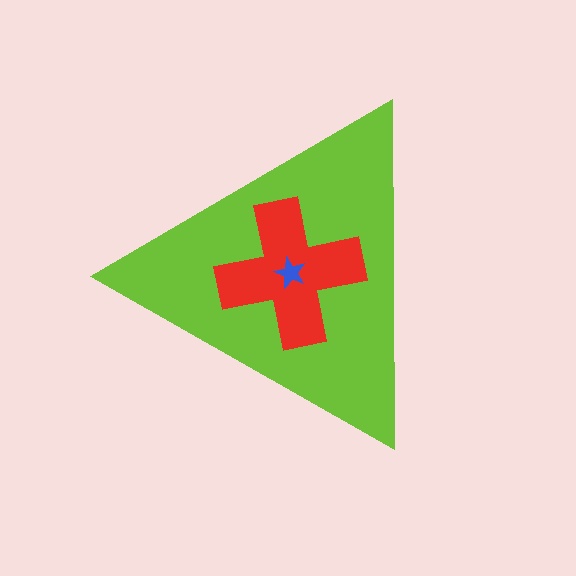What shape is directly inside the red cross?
The blue star.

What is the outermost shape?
The lime triangle.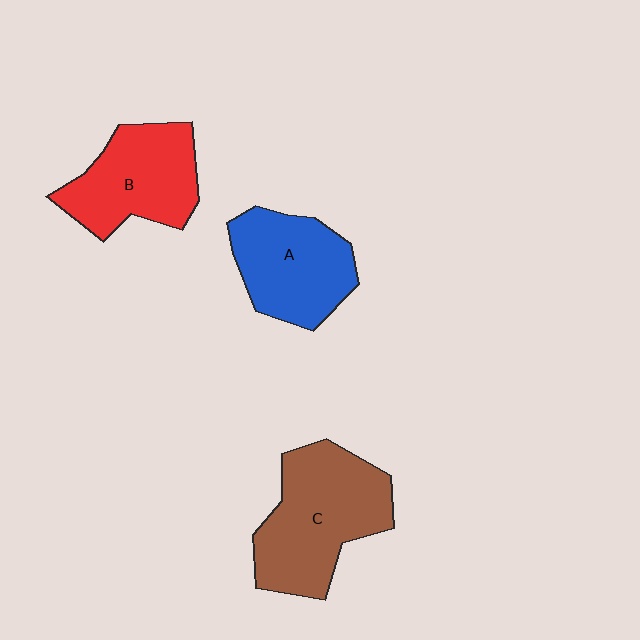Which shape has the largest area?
Shape C (brown).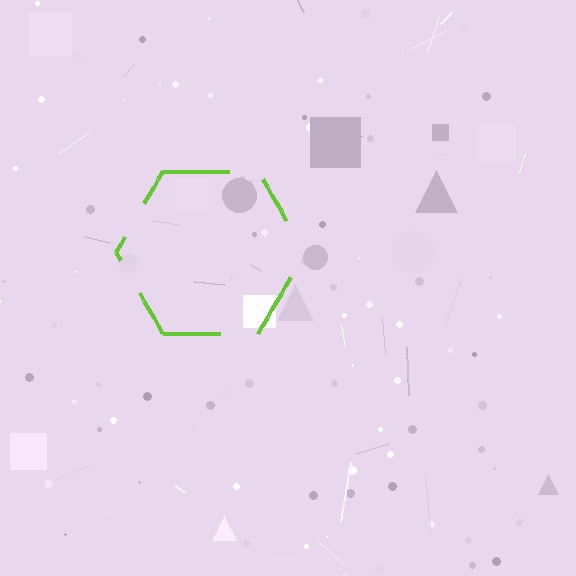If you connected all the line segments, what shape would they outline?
They would outline a hexagon.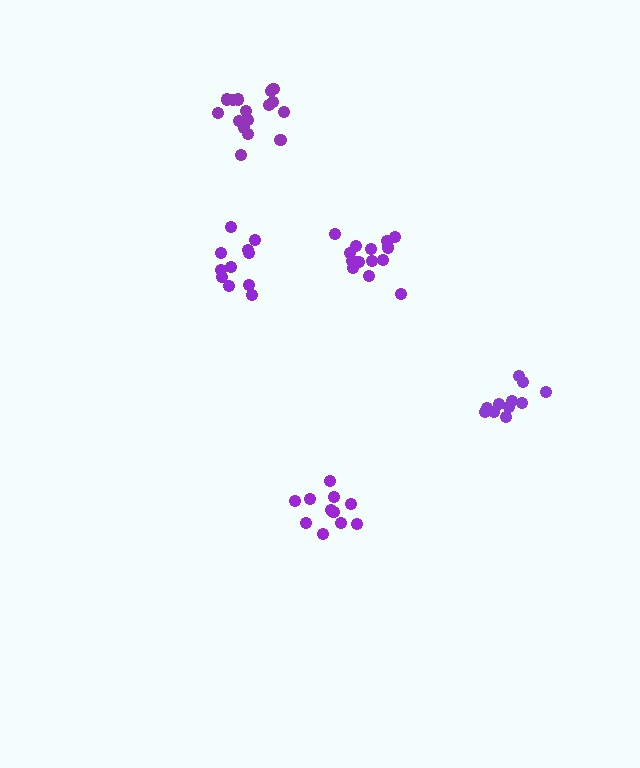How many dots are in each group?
Group 1: 11 dots, Group 2: 11 dots, Group 3: 12 dots, Group 4: 16 dots, Group 5: 14 dots (64 total).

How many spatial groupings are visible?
There are 5 spatial groupings.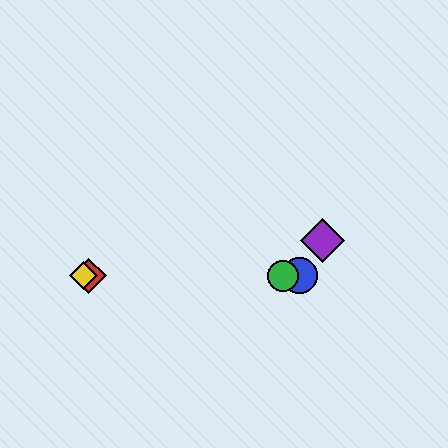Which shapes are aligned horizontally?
The red diamond, the blue circle, the green circle, the yellow diamond are aligned horizontally.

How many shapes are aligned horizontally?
4 shapes (the red diamond, the blue circle, the green circle, the yellow diamond) are aligned horizontally.